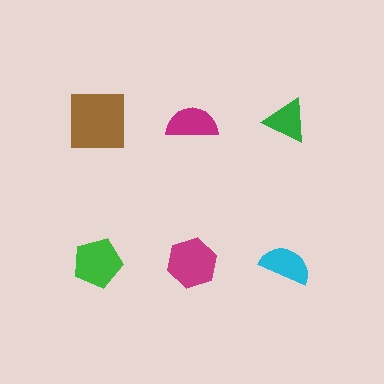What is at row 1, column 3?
A green triangle.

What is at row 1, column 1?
A brown square.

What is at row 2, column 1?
A green pentagon.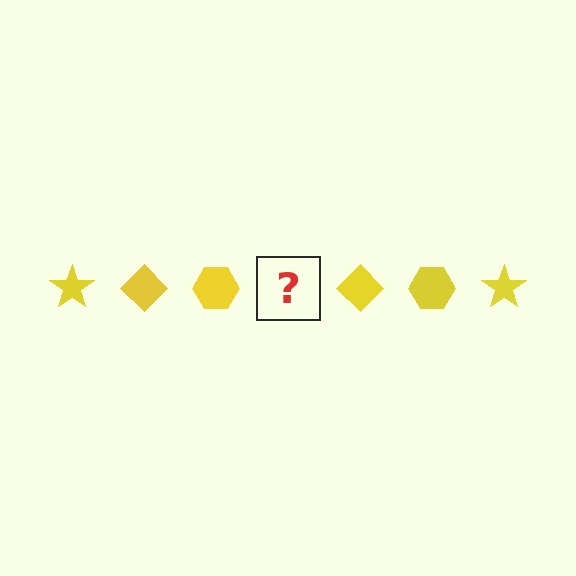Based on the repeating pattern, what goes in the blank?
The blank should be a yellow star.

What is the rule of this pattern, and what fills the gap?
The rule is that the pattern cycles through star, diamond, hexagon shapes in yellow. The gap should be filled with a yellow star.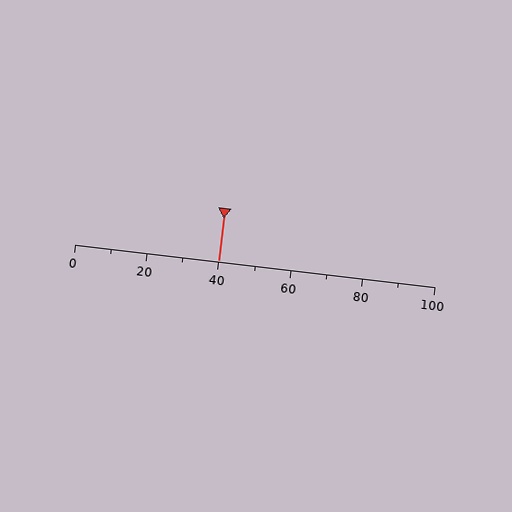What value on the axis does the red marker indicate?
The marker indicates approximately 40.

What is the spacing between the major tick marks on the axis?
The major ticks are spaced 20 apart.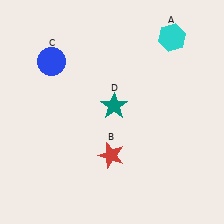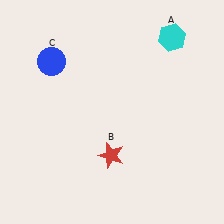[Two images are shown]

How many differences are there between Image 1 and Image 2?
There is 1 difference between the two images.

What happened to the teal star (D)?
The teal star (D) was removed in Image 2. It was in the top-right area of Image 1.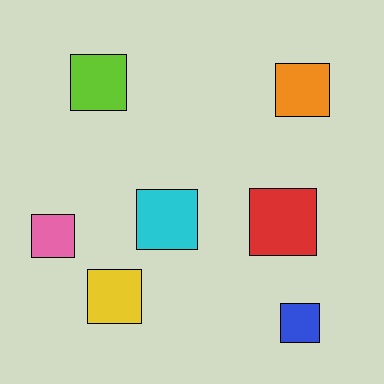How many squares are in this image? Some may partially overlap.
There are 7 squares.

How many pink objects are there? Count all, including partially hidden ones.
There is 1 pink object.